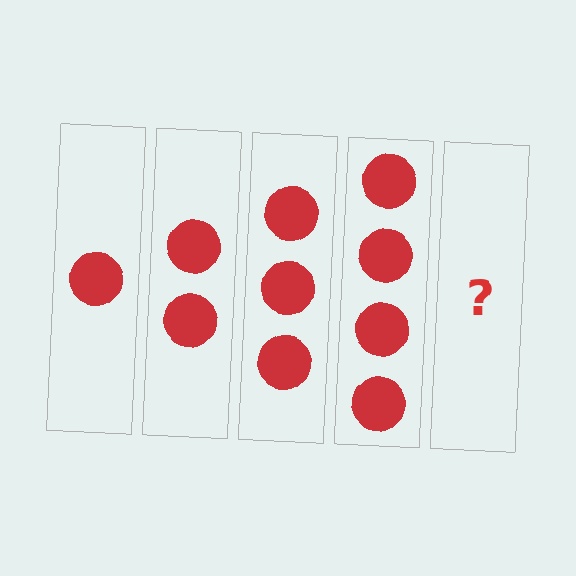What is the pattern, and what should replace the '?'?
The pattern is that each step adds one more circle. The '?' should be 5 circles.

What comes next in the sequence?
The next element should be 5 circles.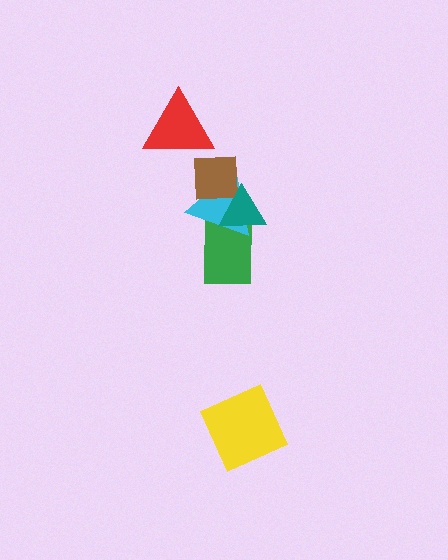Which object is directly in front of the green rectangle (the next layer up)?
The cyan triangle is directly in front of the green rectangle.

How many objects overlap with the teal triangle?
3 objects overlap with the teal triangle.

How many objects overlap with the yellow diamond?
0 objects overlap with the yellow diamond.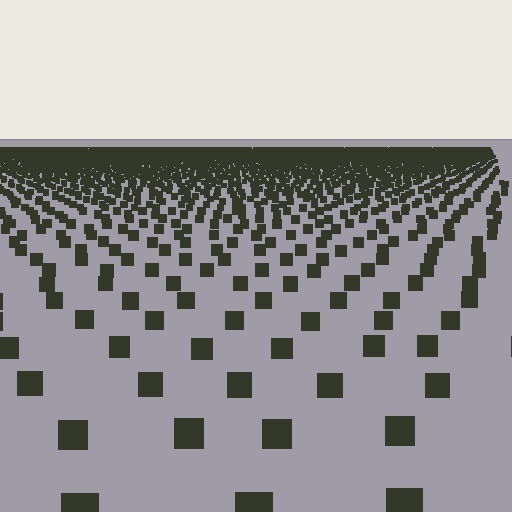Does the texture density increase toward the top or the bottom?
Density increases toward the top.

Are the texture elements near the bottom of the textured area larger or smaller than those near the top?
Larger. Near the bottom, elements are closer to the viewer and appear at a bigger on-screen size.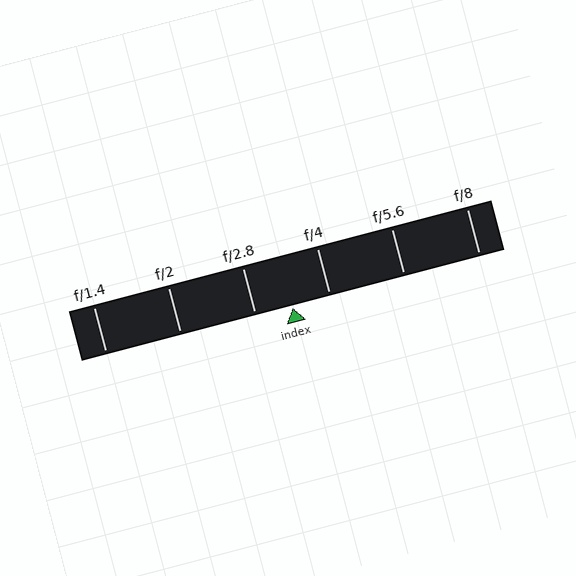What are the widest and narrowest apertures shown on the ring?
The widest aperture shown is f/1.4 and the narrowest is f/8.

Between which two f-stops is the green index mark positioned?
The index mark is between f/2.8 and f/4.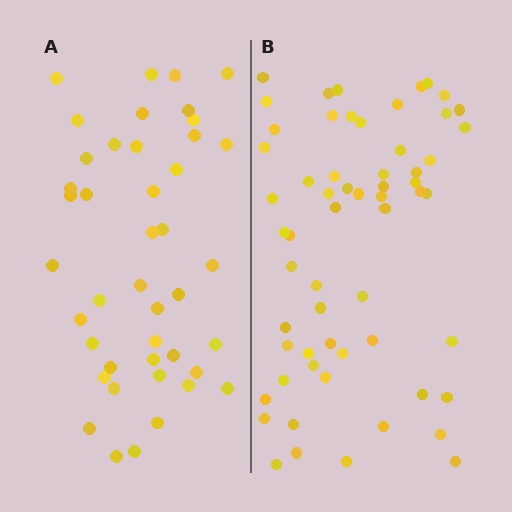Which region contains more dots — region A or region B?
Region B (the right region) has more dots.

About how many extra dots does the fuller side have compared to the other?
Region B has approximately 15 more dots than region A.